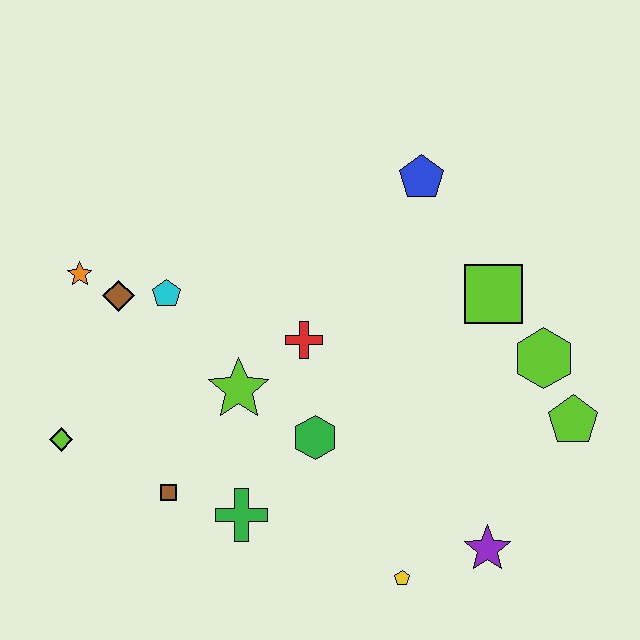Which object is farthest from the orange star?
The lime pentagon is farthest from the orange star.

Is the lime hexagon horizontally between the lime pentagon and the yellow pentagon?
Yes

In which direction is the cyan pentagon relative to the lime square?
The cyan pentagon is to the left of the lime square.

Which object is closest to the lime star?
The red cross is closest to the lime star.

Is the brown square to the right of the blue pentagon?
No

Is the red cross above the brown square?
Yes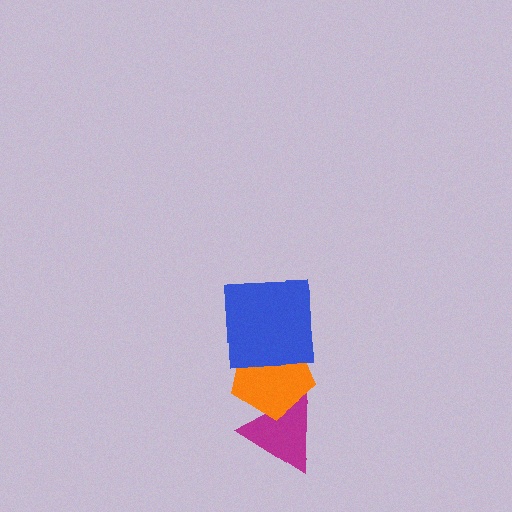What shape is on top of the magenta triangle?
The orange pentagon is on top of the magenta triangle.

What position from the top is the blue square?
The blue square is 1st from the top.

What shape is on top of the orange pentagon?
The blue square is on top of the orange pentagon.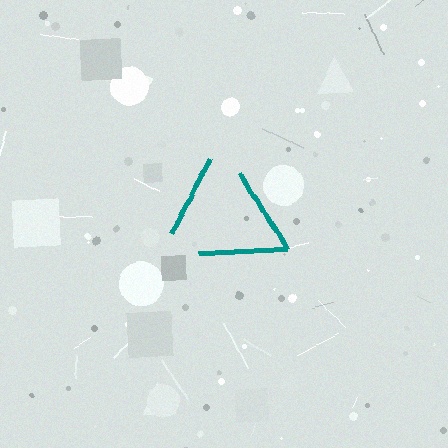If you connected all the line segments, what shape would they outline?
They would outline a triangle.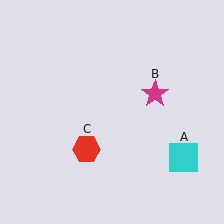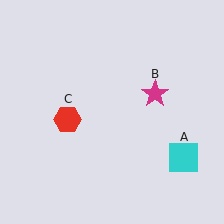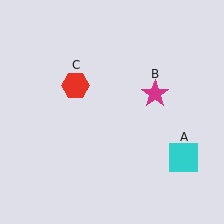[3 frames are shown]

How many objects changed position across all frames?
1 object changed position: red hexagon (object C).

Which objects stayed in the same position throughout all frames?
Cyan square (object A) and magenta star (object B) remained stationary.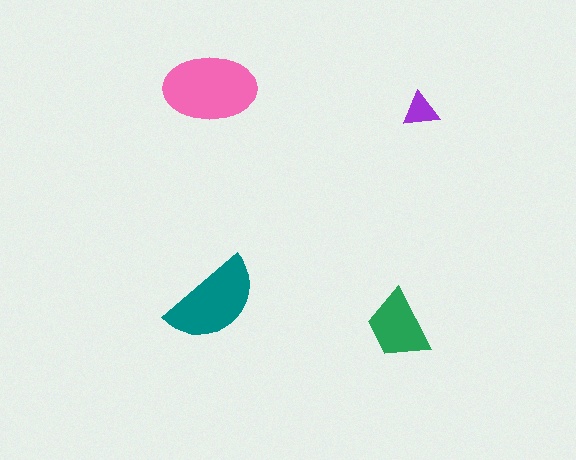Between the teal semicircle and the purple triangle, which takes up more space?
The teal semicircle.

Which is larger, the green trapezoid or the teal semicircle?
The teal semicircle.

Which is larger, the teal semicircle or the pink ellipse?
The pink ellipse.